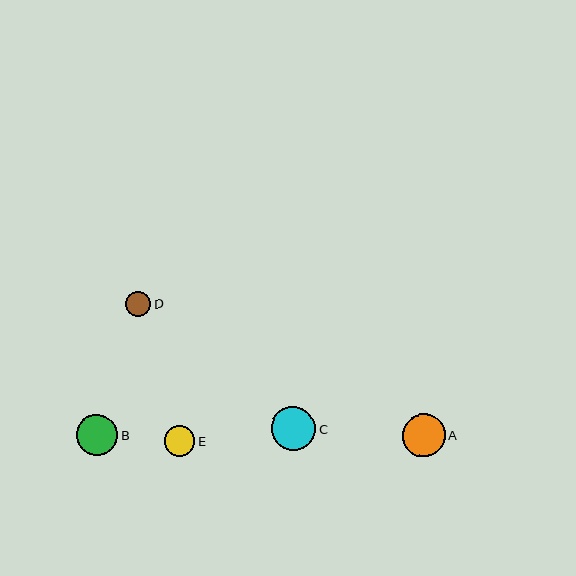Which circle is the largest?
Circle C is the largest with a size of approximately 44 pixels.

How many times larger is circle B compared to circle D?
Circle B is approximately 1.6 times the size of circle D.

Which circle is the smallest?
Circle D is the smallest with a size of approximately 25 pixels.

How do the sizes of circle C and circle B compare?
Circle C and circle B are approximately the same size.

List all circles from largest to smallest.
From largest to smallest: C, A, B, E, D.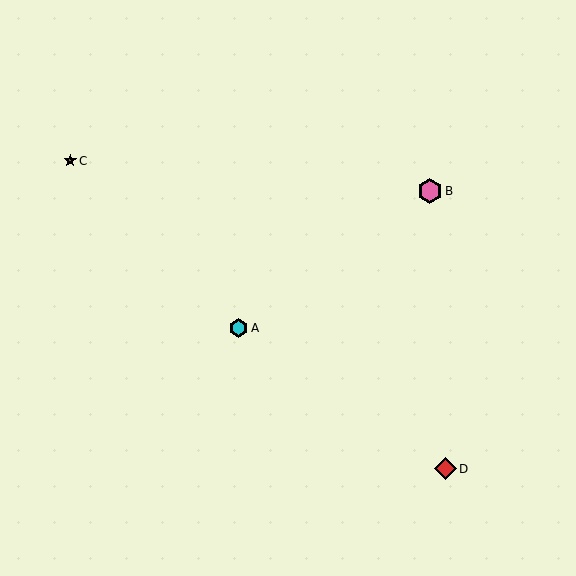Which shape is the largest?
The pink hexagon (labeled B) is the largest.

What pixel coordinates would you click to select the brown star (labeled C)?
Click at (70, 161) to select the brown star C.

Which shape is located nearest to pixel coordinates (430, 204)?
The pink hexagon (labeled B) at (430, 191) is nearest to that location.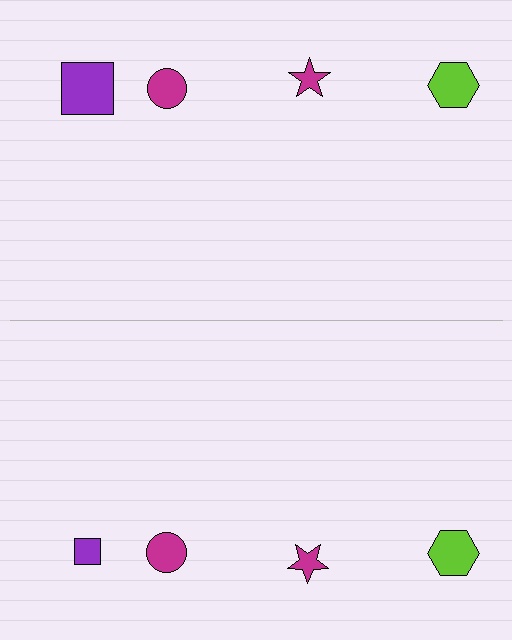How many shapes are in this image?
There are 8 shapes in this image.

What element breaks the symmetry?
The purple square on the bottom side has a different size than its mirror counterpart.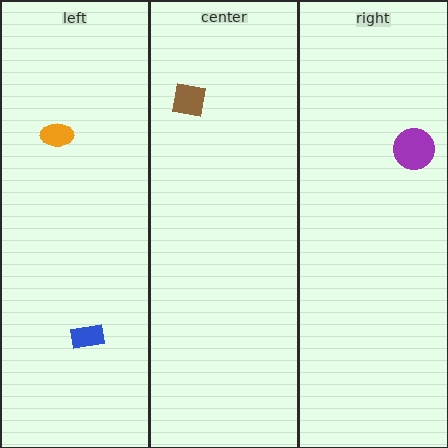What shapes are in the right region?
The purple circle.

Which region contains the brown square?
The center region.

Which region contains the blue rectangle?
The left region.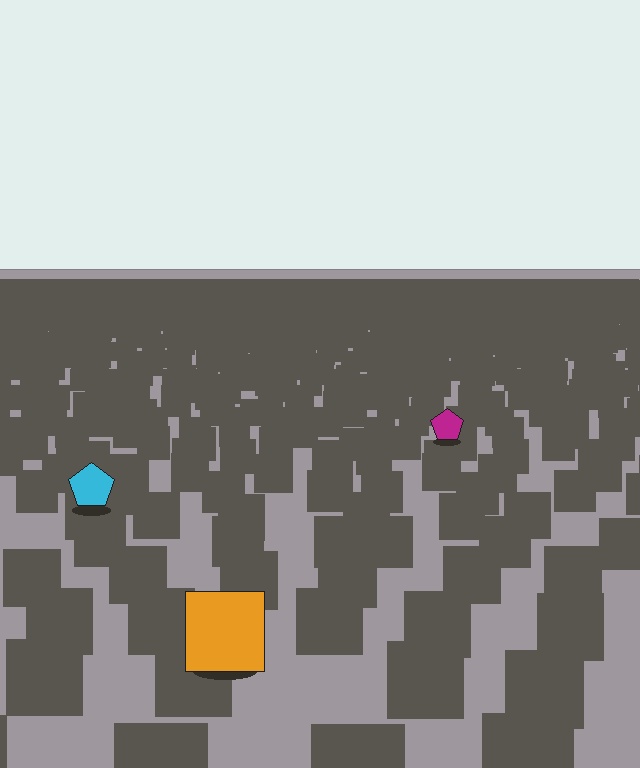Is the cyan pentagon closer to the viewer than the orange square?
No. The orange square is closer — you can tell from the texture gradient: the ground texture is coarser near it.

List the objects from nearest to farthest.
From nearest to farthest: the orange square, the cyan pentagon, the magenta pentagon.